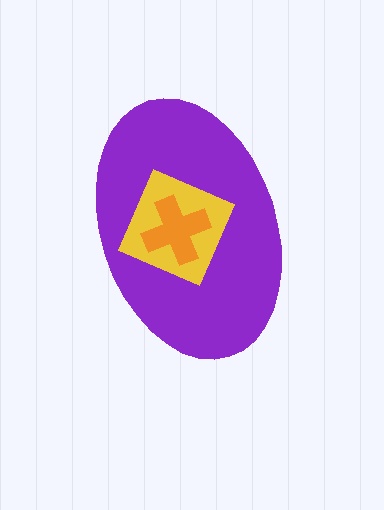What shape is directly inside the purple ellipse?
The yellow square.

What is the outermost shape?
The purple ellipse.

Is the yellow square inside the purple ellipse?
Yes.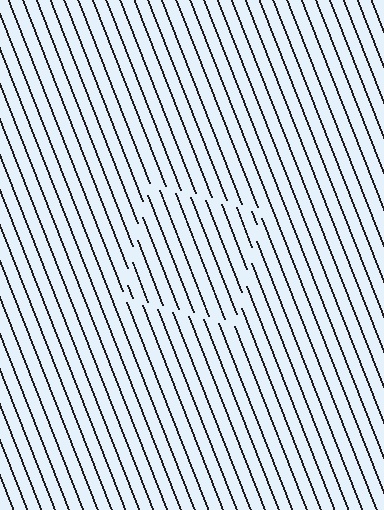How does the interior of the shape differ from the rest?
The interior of the shape contains the same grating, shifted by half a period — the contour is defined by the phase discontinuity where line-ends from the inner and outer gratings abut.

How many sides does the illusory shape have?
4 sides — the line-ends trace a square.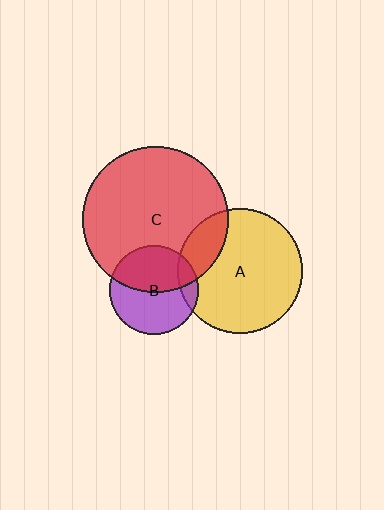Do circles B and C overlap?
Yes.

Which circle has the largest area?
Circle C (red).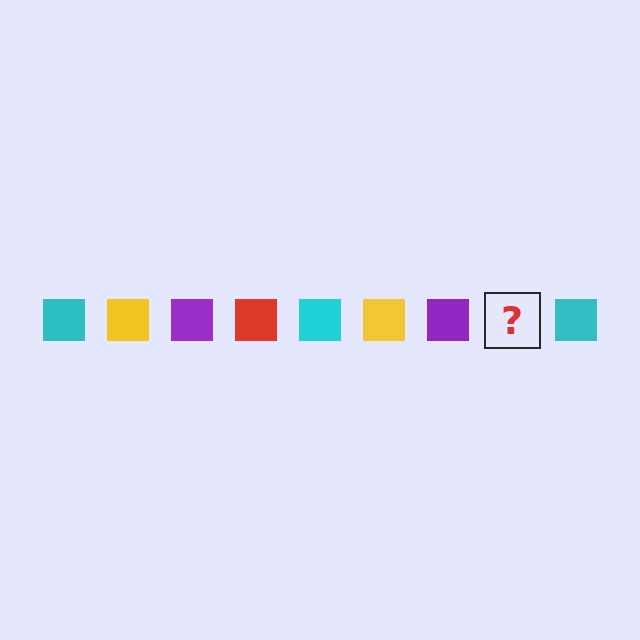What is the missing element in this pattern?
The missing element is a red square.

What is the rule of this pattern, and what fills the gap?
The rule is that the pattern cycles through cyan, yellow, purple, red squares. The gap should be filled with a red square.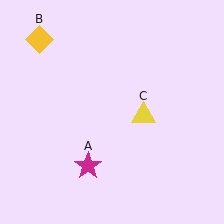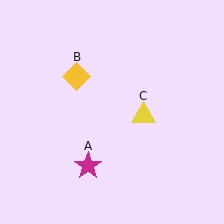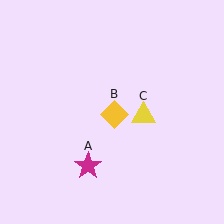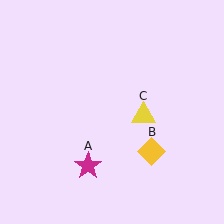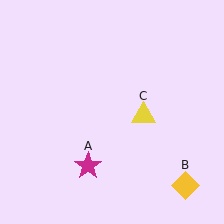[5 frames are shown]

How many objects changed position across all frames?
1 object changed position: yellow diamond (object B).